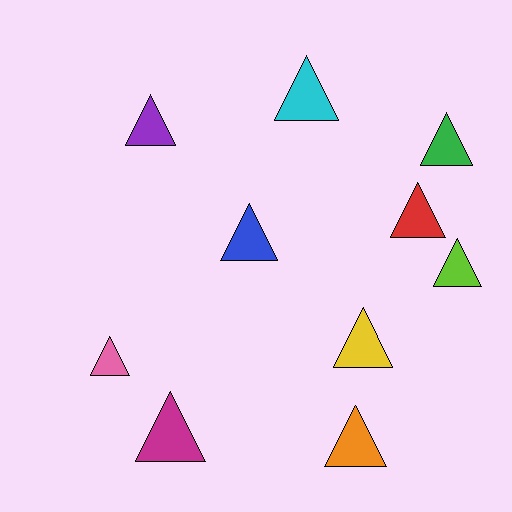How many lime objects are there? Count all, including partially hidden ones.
There is 1 lime object.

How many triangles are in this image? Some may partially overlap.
There are 10 triangles.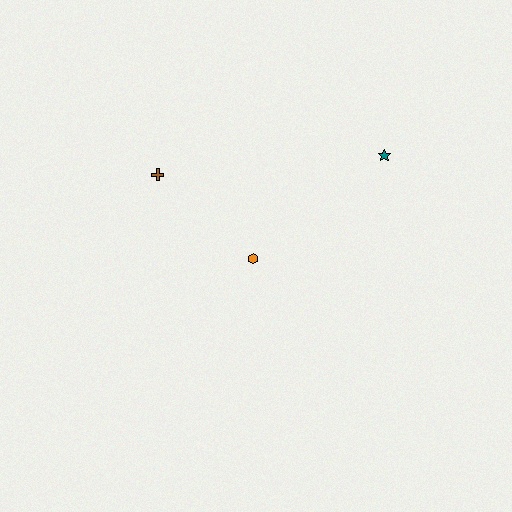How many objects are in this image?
There are 3 objects.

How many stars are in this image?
There is 1 star.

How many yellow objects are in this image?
There are no yellow objects.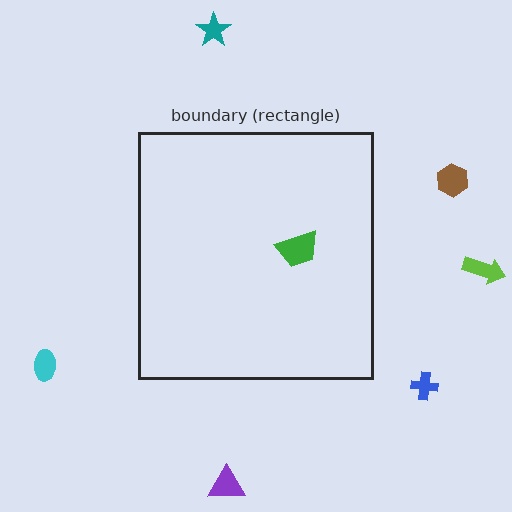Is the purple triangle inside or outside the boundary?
Outside.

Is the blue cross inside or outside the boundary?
Outside.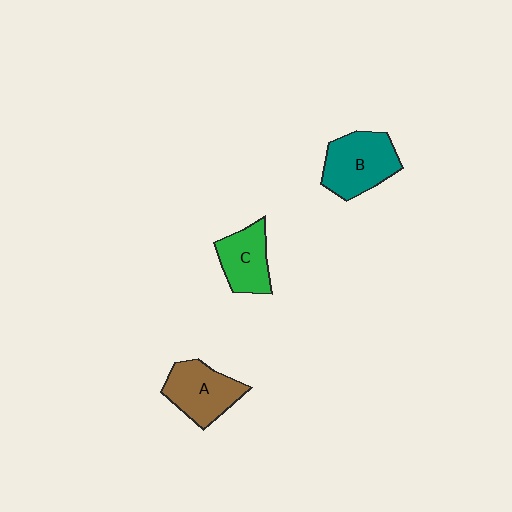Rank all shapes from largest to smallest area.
From largest to smallest: B (teal), A (brown), C (green).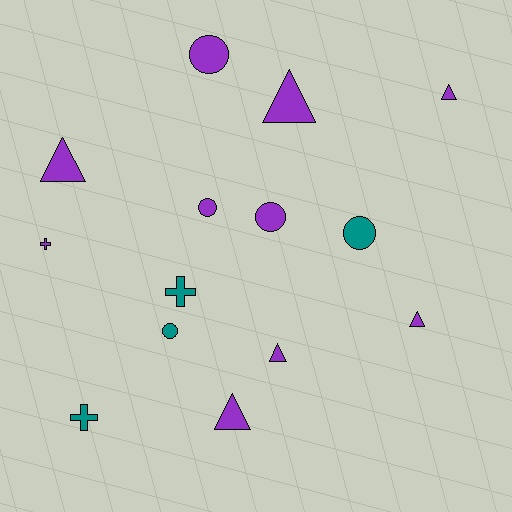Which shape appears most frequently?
Triangle, with 6 objects.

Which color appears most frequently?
Purple, with 10 objects.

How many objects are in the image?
There are 14 objects.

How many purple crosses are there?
There is 1 purple cross.